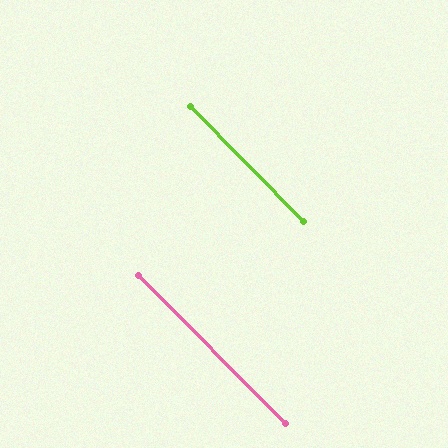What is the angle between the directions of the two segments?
Approximately 0 degrees.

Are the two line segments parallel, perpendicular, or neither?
Parallel — their directions differ by only 0.3°.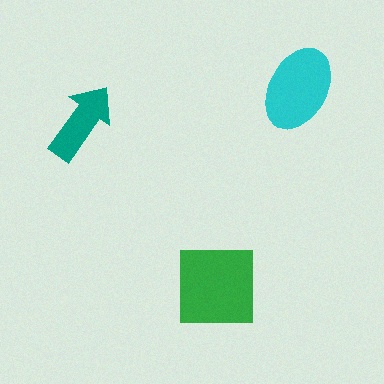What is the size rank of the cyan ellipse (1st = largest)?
2nd.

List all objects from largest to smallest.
The green square, the cyan ellipse, the teal arrow.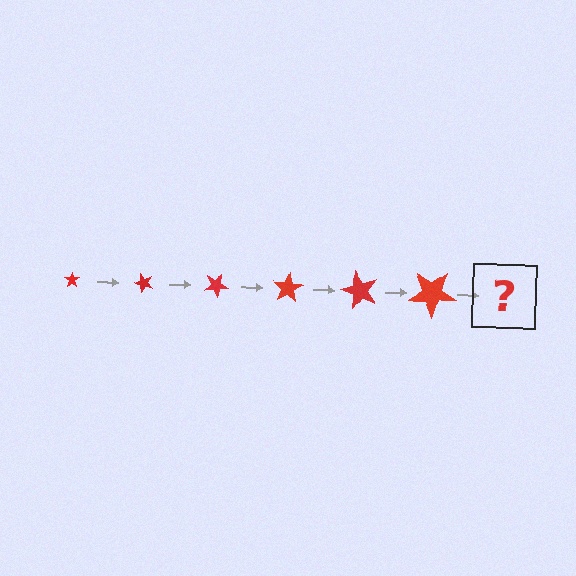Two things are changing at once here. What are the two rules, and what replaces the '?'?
The two rules are that the star grows larger each step and it rotates 50 degrees each step. The '?' should be a star, larger than the previous one and rotated 300 degrees from the start.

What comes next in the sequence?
The next element should be a star, larger than the previous one and rotated 300 degrees from the start.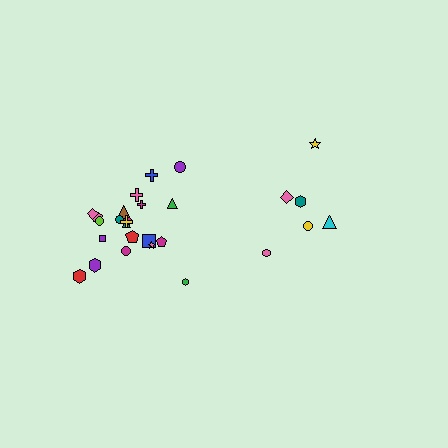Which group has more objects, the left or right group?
The left group.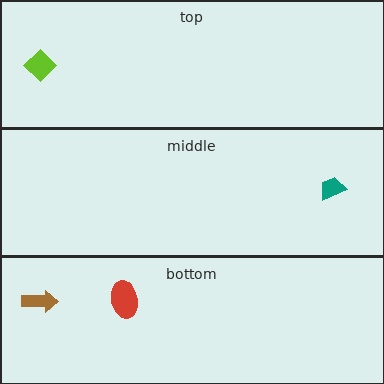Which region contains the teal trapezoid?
The middle region.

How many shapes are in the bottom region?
2.